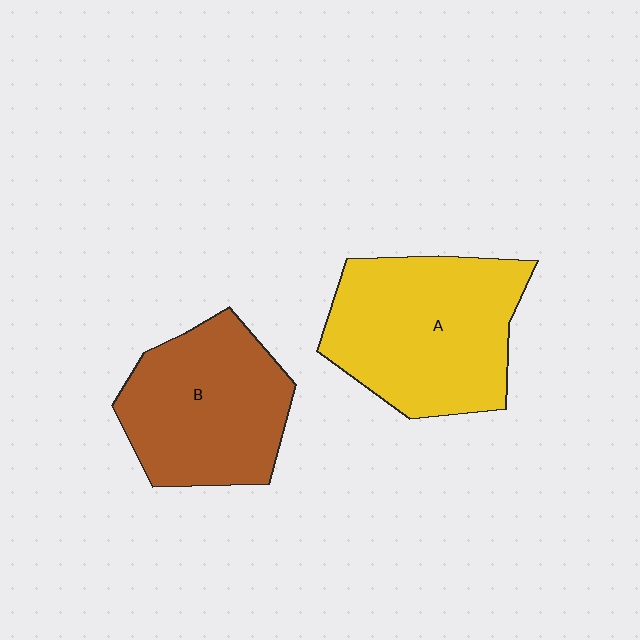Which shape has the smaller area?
Shape B (brown).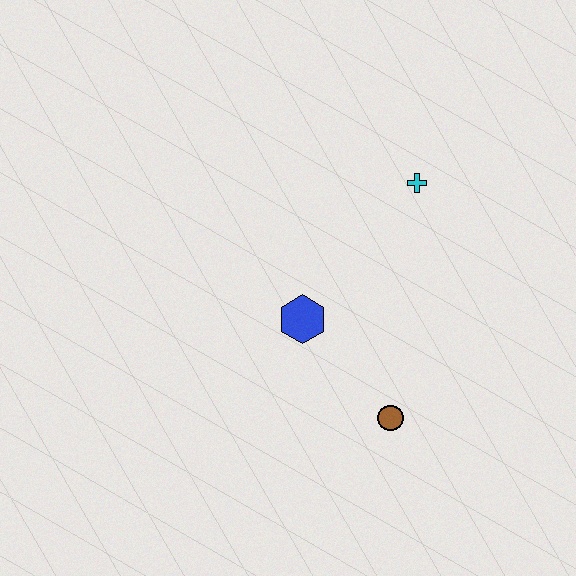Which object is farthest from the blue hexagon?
The cyan cross is farthest from the blue hexagon.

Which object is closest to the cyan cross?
The blue hexagon is closest to the cyan cross.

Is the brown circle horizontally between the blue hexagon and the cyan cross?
Yes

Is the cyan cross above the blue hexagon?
Yes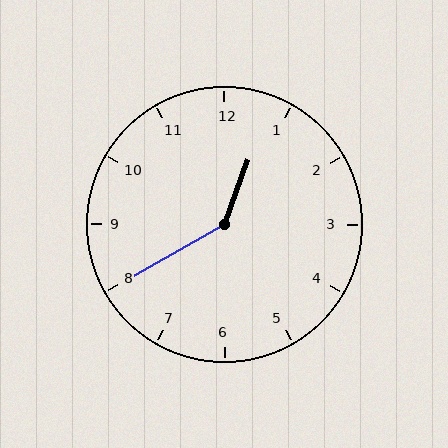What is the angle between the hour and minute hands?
Approximately 140 degrees.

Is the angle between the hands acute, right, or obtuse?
It is obtuse.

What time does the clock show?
12:40.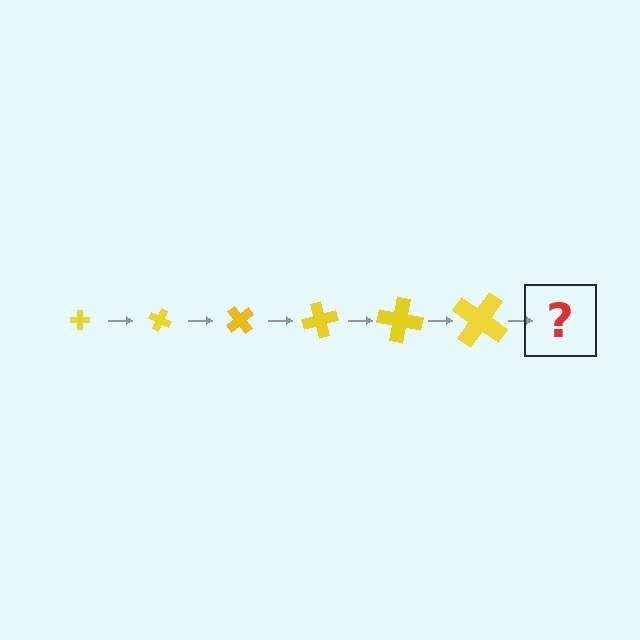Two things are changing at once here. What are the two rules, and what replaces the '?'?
The two rules are that the cross grows larger each step and it rotates 25 degrees each step. The '?' should be a cross, larger than the previous one and rotated 150 degrees from the start.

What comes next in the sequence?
The next element should be a cross, larger than the previous one and rotated 150 degrees from the start.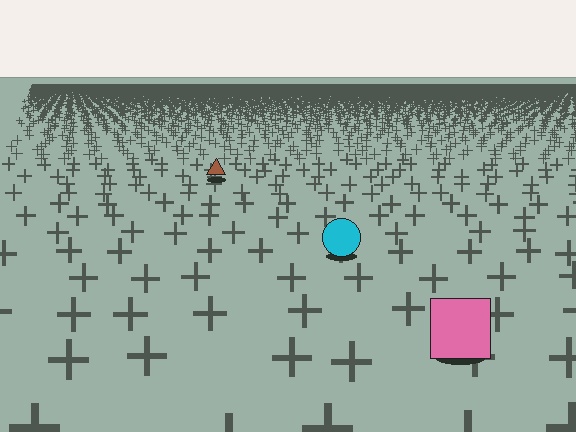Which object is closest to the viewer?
The pink square is closest. The texture marks near it are larger and more spread out.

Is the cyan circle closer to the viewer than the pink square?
No. The pink square is closer — you can tell from the texture gradient: the ground texture is coarser near it.